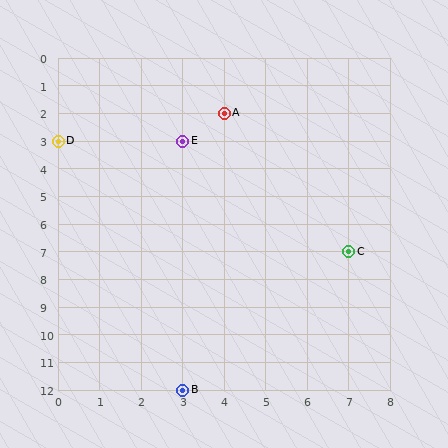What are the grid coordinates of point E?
Point E is at grid coordinates (3, 3).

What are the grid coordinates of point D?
Point D is at grid coordinates (0, 3).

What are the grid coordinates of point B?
Point B is at grid coordinates (3, 12).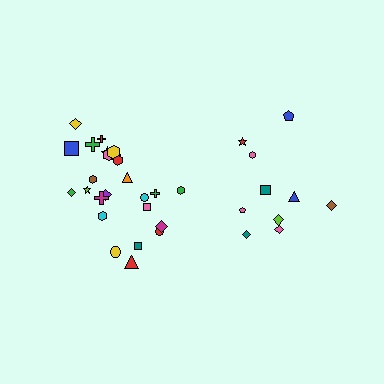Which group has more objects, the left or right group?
The left group.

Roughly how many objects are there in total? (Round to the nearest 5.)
Roughly 35 objects in total.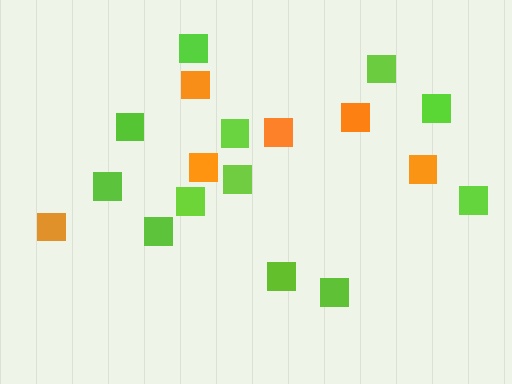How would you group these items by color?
There are 2 groups: one group of orange squares (6) and one group of lime squares (12).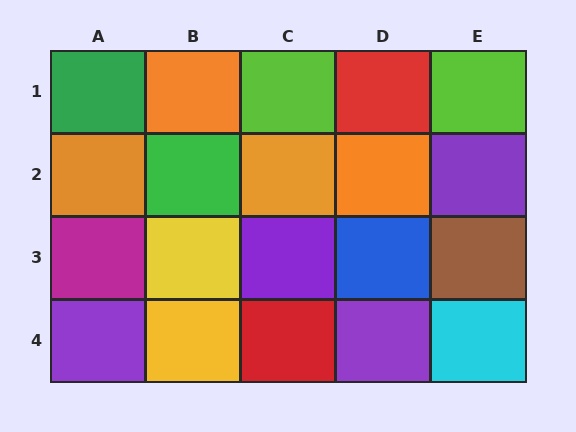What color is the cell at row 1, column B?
Orange.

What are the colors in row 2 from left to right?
Orange, green, orange, orange, purple.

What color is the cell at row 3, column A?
Magenta.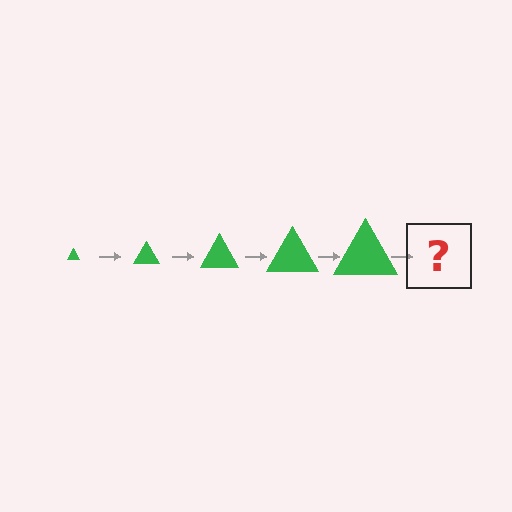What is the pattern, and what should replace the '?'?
The pattern is that the triangle gets progressively larger each step. The '?' should be a green triangle, larger than the previous one.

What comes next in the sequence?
The next element should be a green triangle, larger than the previous one.